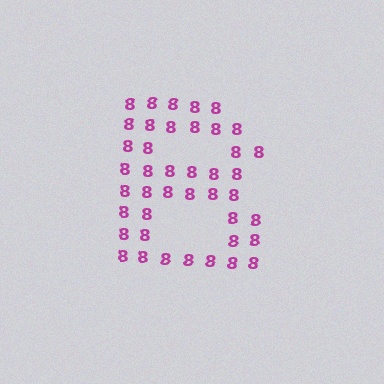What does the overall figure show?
The overall figure shows the letter B.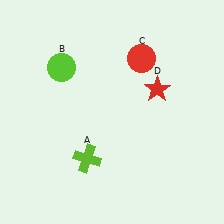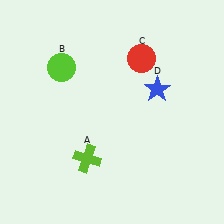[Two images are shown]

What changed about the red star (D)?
In Image 1, D is red. In Image 2, it changed to blue.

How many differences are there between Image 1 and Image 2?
There is 1 difference between the two images.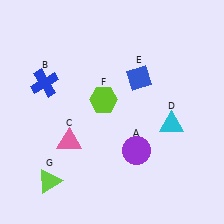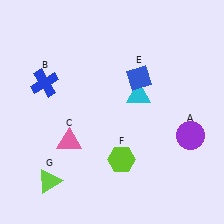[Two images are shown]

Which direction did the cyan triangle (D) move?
The cyan triangle (D) moved left.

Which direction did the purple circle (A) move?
The purple circle (A) moved right.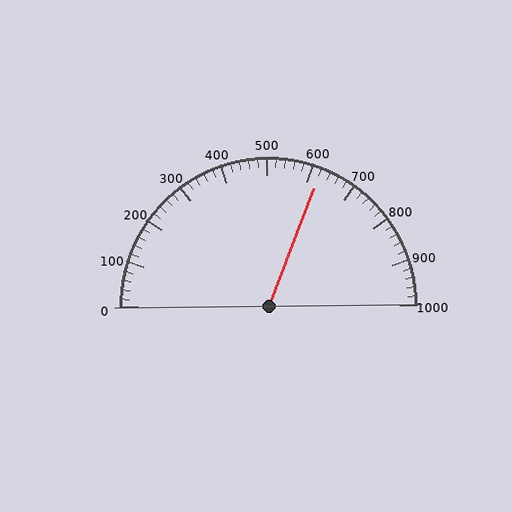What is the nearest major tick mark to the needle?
The nearest major tick mark is 600.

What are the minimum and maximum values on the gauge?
The gauge ranges from 0 to 1000.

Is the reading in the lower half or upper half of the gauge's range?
The reading is in the upper half of the range (0 to 1000).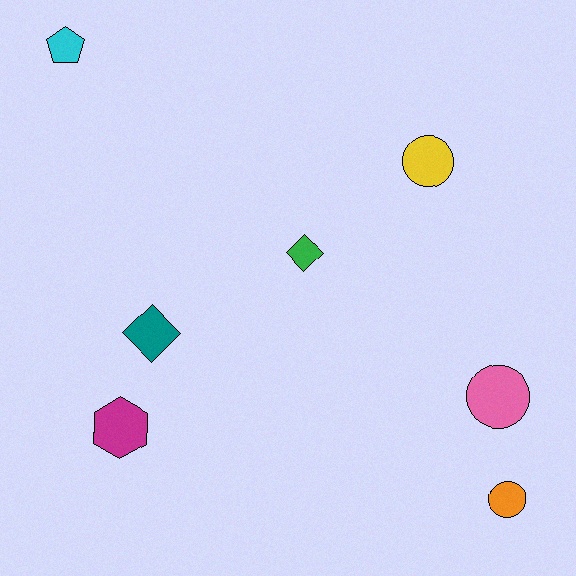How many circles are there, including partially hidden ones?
There are 3 circles.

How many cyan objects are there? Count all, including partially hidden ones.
There is 1 cyan object.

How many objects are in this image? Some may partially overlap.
There are 7 objects.